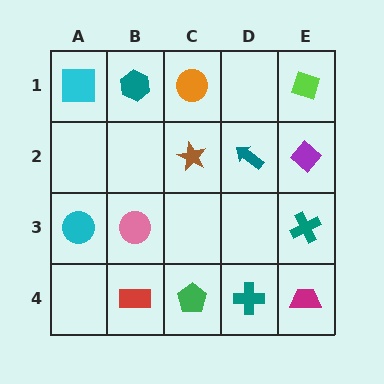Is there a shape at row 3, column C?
No, that cell is empty.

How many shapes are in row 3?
3 shapes.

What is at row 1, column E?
A lime diamond.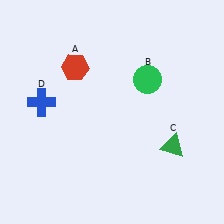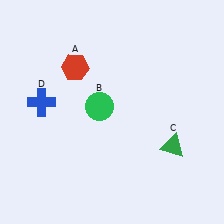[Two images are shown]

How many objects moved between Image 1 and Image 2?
1 object moved between the two images.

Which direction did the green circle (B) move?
The green circle (B) moved left.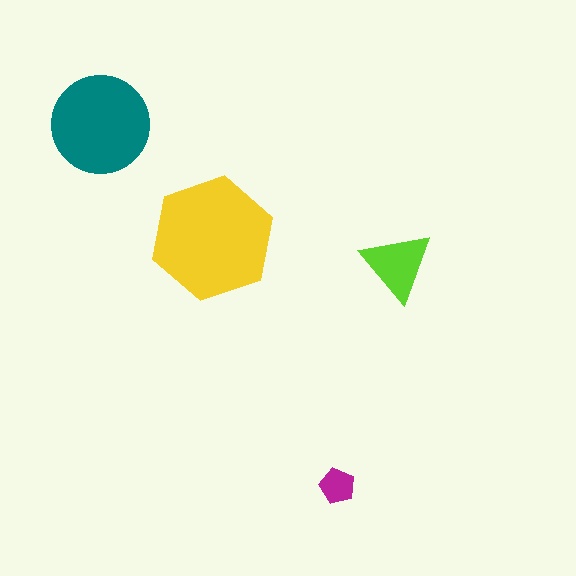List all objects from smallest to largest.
The magenta pentagon, the lime triangle, the teal circle, the yellow hexagon.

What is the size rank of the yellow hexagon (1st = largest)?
1st.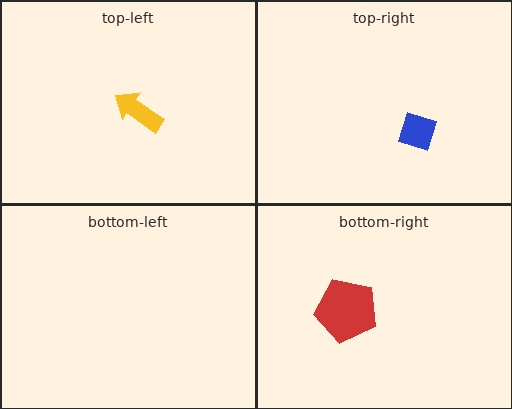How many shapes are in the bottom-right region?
1.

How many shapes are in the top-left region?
1.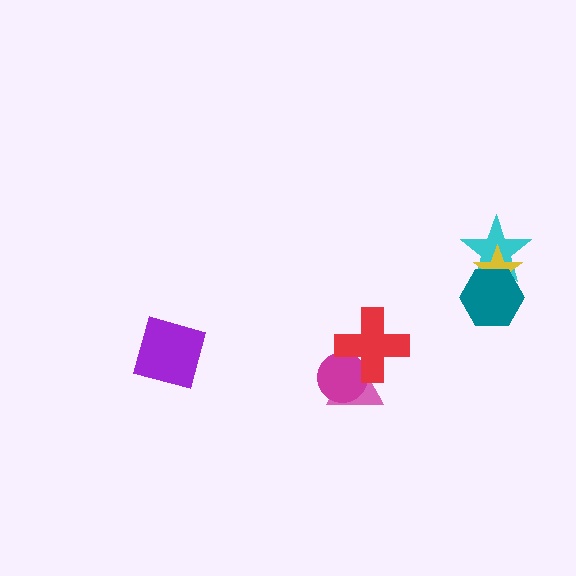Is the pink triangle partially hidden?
Yes, it is partially covered by another shape.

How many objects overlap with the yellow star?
2 objects overlap with the yellow star.